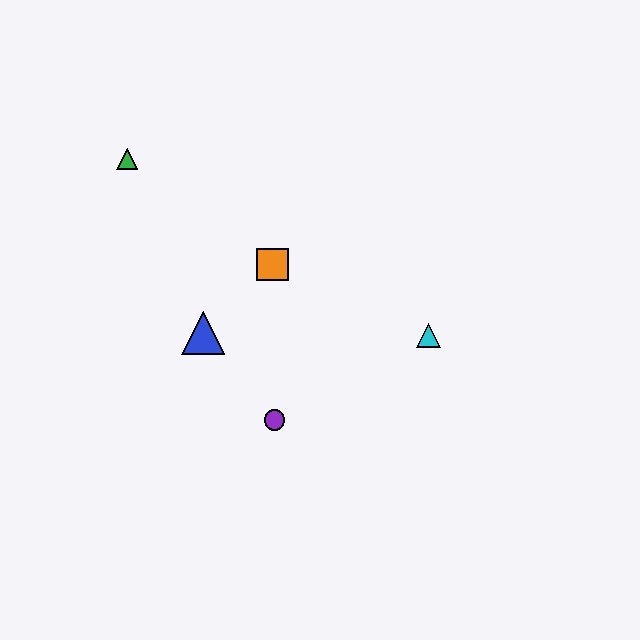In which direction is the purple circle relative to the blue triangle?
The purple circle is below the blue triangle.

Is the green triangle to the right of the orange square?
No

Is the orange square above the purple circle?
Yes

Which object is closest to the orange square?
The blue triangle is closest to the orange square.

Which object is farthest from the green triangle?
The cyan triangle is farthest from the green triangle.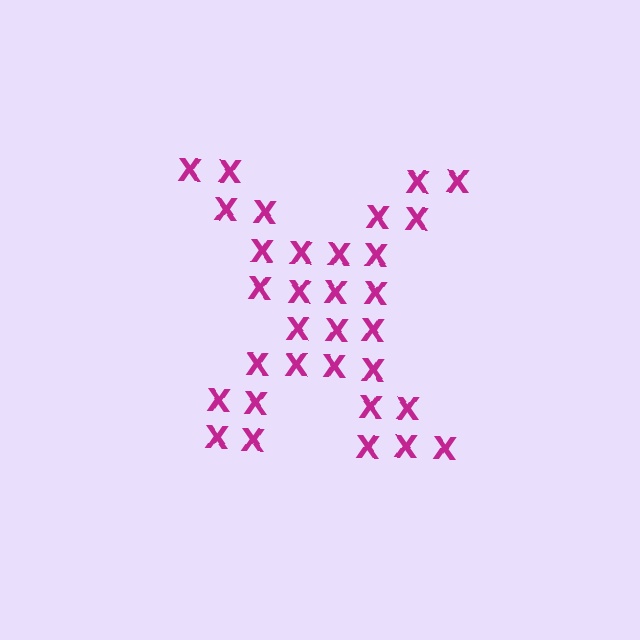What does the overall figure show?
The overall figure shows the letter X.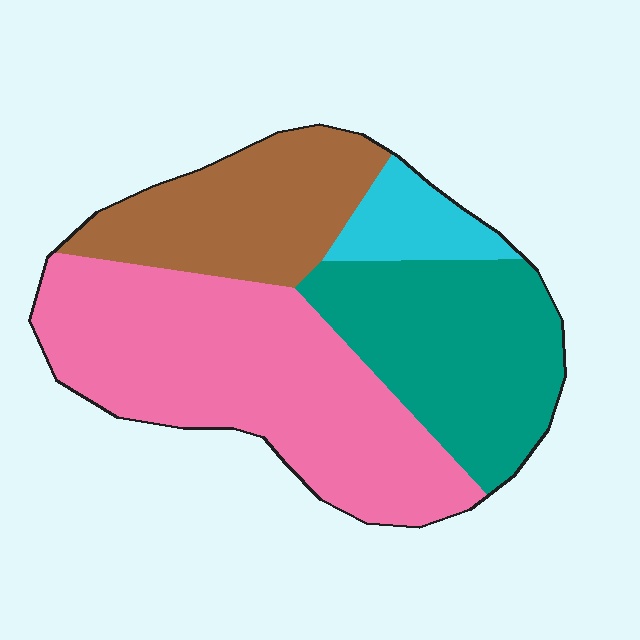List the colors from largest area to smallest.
From largest to smallest: pink, teal, brown, cyan.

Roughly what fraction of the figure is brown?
Brown covers 21% of the figure.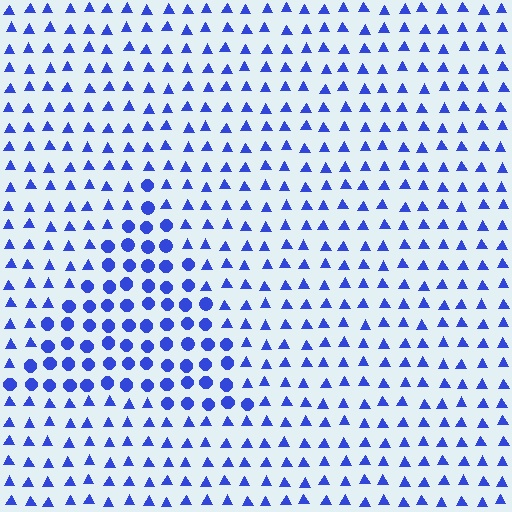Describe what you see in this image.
The image is filled with small blue elements arranged in a uniform grid. A triangle-shaped region contains circles, while the surrounding area contains triangles. The boundary is defined purely by the change in element shape.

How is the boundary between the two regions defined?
The boundary is defined by a change in element shape: circles inside vs. triangles outside. All elements share the same color and spacing.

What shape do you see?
I see a triangle.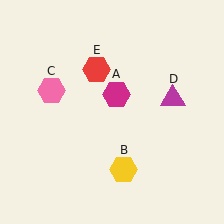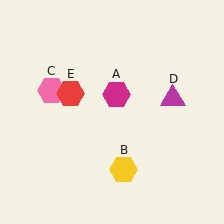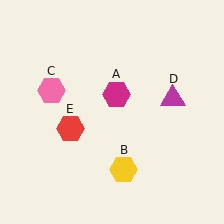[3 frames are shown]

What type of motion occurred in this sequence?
The red hexagon (object E) rotated counterclockwise around the center of the scene.